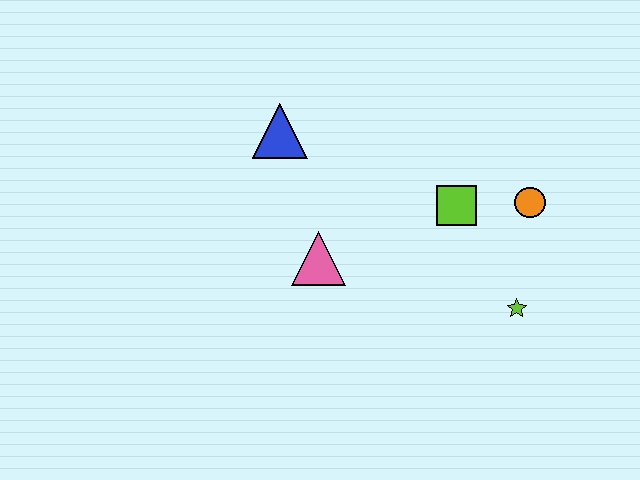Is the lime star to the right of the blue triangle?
Yes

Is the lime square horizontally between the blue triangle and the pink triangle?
No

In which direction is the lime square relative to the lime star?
The lime square is above the lime star.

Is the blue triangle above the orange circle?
Yes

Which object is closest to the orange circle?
The lime square is closest to the orange circle.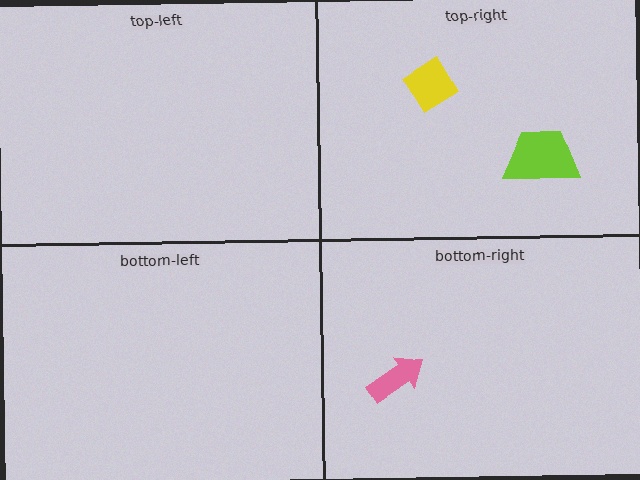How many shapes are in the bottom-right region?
1.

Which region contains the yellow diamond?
The top-right region.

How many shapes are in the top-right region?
2.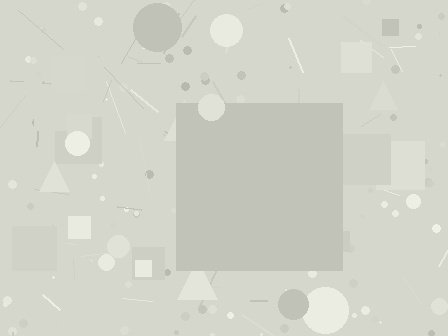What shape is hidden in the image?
A square is hidden in the image.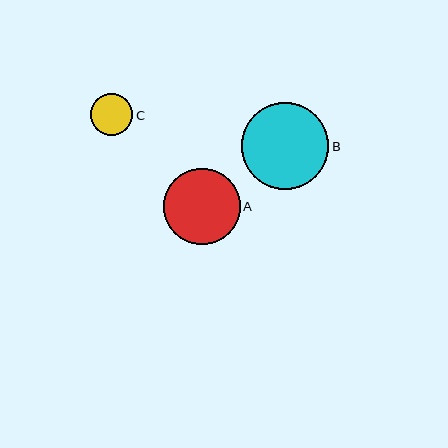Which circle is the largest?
Circle B is the largest with a size of approximately 87 pixels.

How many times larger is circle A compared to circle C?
Circle A is approximately 1.8 times the size of circle C.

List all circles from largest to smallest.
From largest to smallest: B, A, C.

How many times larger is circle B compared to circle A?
Circle B is approximately 1.1 times the size of circle A.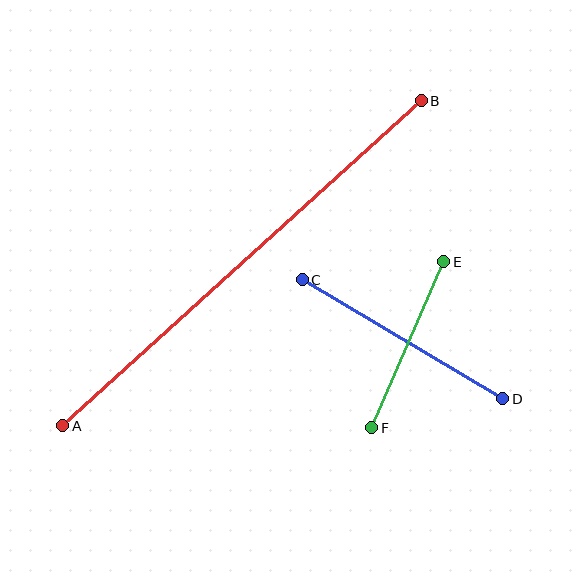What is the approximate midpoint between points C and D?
The midpoint is at approximately (402, 339) pixels.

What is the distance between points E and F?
The distance is approximately 181 pixels.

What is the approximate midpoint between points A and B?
The midpoint is at approximately (242, 263) pixels.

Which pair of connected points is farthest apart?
Points A and B are farthest apart.